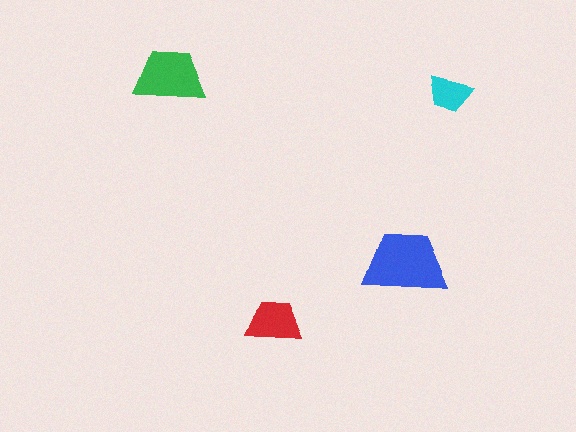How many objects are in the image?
There are 4 objects in the image.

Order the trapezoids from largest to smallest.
the blue one, the green one, the red one, the cyan one.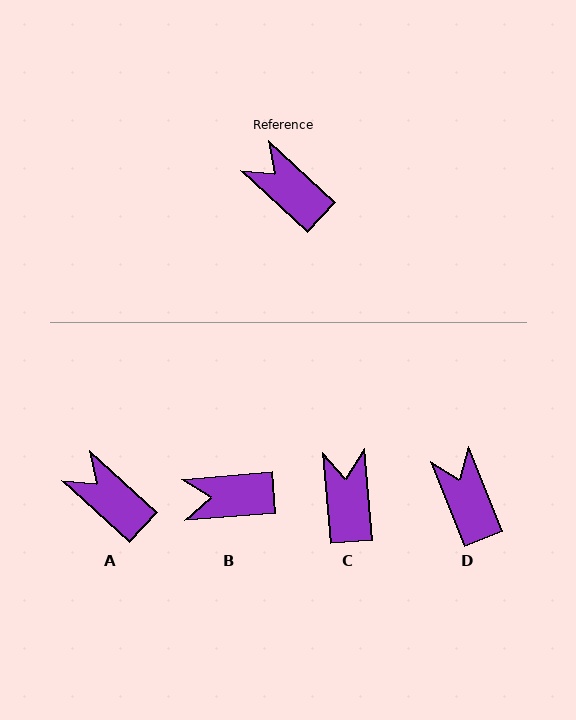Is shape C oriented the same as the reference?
No, it is off by about 42 degrees.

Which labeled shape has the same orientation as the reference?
A.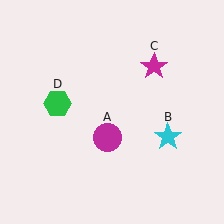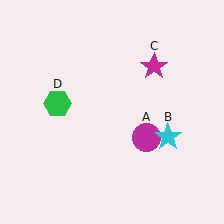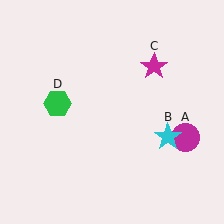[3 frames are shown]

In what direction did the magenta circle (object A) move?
The magenta circle (object A) moved right.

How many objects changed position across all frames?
1 object changed position: magenta circle (object A).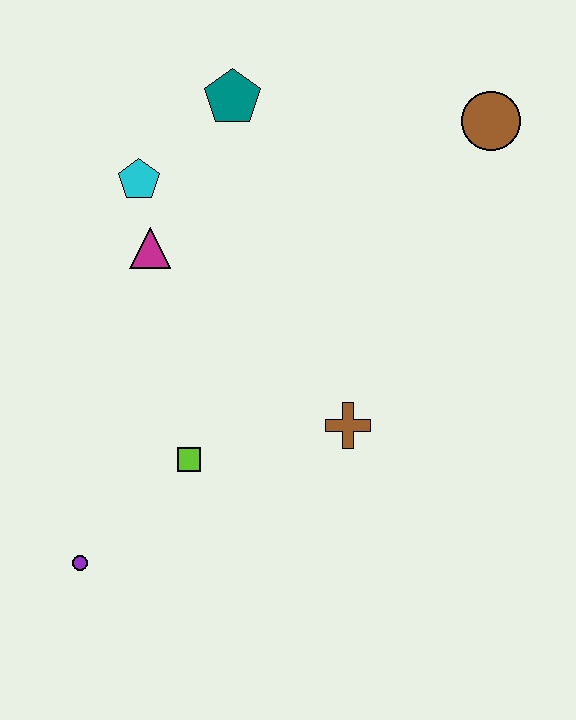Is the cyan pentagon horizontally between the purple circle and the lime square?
Yes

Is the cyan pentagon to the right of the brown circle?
No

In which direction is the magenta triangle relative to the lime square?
The magenta triangle is above the lime square.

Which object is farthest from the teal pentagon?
The purple circle is farthest from the teal pentagon.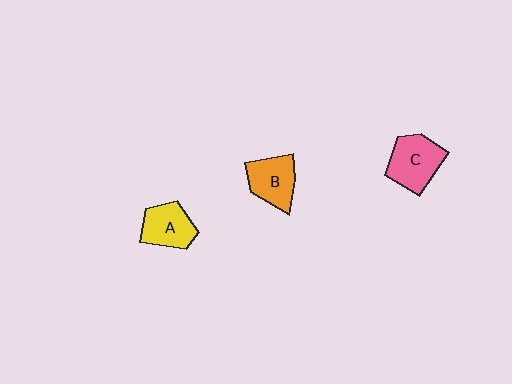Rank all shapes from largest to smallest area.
From largest to smallest: C (pink), B (orange), A (yellow).